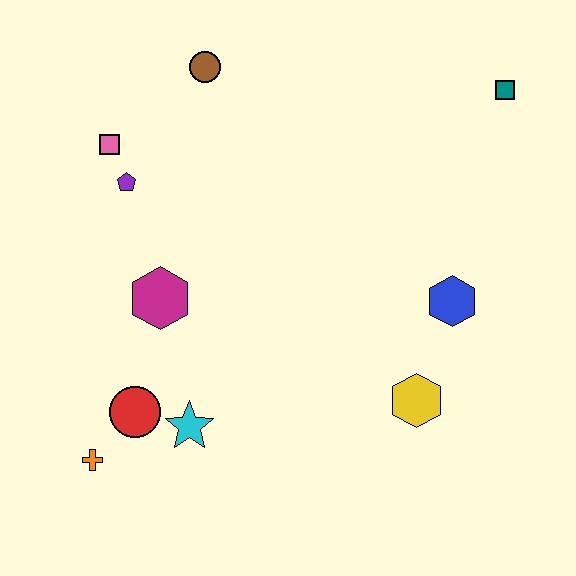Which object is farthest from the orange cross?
The teal square is farthest from the orange cross.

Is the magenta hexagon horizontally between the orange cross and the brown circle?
Yes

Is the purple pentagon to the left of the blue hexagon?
Yes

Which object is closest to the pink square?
The purple pentagon is closest to the pink square.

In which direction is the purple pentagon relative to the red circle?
The purple pentagon is above the red circle.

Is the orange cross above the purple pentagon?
No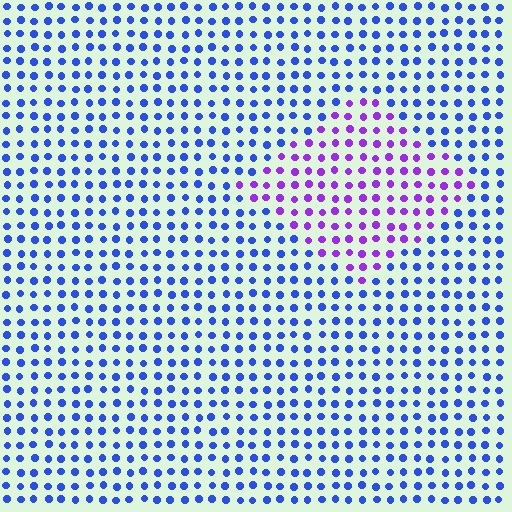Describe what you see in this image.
The image is filled with small blue elements in a uniform arrangement. A diamond-shaped region is visible where the elements are tinted to a slightly different hue, forming a subtle color boundary.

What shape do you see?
I see a diamond.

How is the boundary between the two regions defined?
The boundary is defined purely by a slight shift in hue (about 48 degrees). Spacing, size, and orientation are identical on both sides.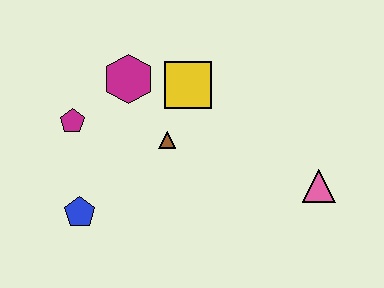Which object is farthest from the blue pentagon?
The pink triangle is farthest from the blue pentagon.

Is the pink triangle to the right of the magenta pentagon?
Yes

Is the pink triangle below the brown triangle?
Yes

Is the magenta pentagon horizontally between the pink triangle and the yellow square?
No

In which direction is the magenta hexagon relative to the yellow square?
The magenta hexagon is to the left of the yellow square.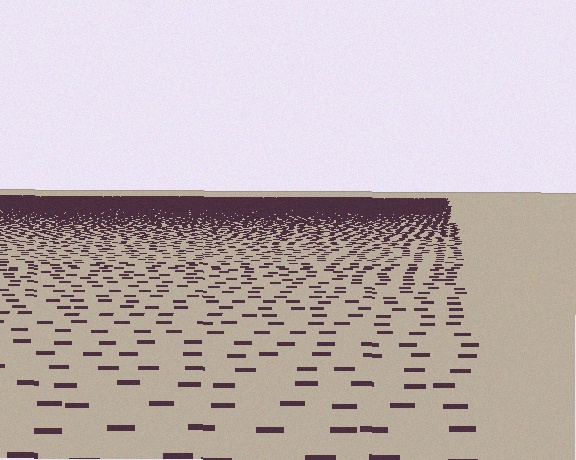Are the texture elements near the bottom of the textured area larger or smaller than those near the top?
Larger. Near the bottom, elements are closer to the viewer and appear at a bigger on-screen size.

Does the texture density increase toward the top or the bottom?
Density increases toward the top.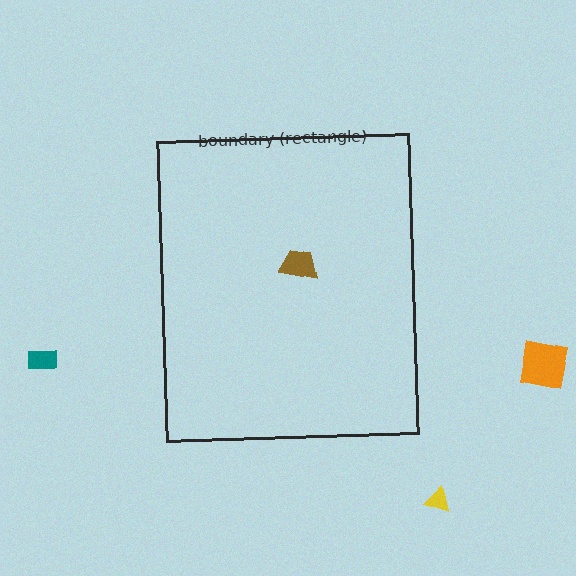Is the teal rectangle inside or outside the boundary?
Outside.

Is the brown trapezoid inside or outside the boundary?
Inside.